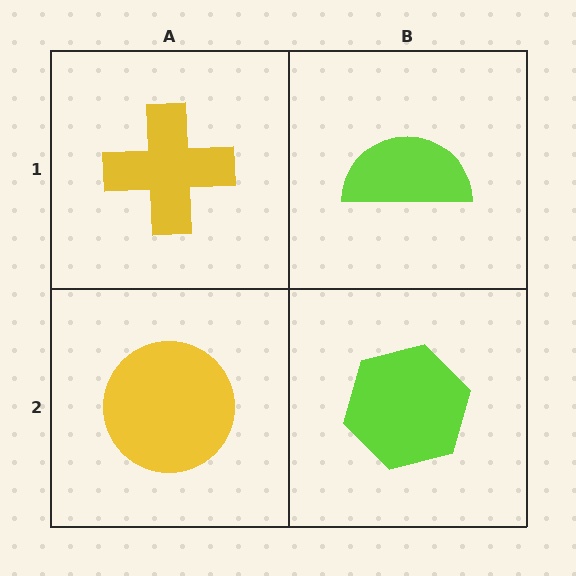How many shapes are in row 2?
2 shapes.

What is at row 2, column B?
A lime hexagon.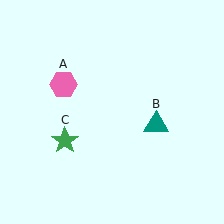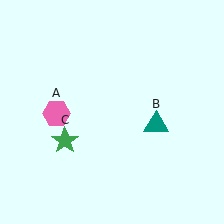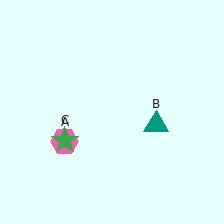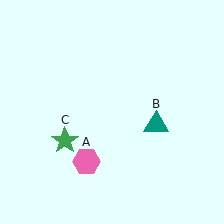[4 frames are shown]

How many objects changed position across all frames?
1 object changed position: pink hexagon (object A).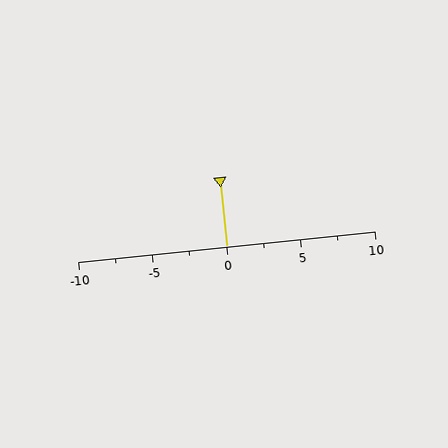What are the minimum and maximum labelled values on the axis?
The axis runs from -10 to 10.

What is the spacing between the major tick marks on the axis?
The major ticks are spaced 5 apart.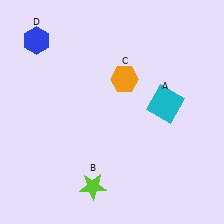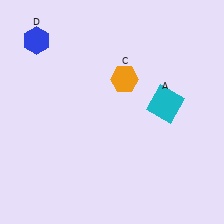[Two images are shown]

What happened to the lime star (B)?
The lime star (B) was removed in Image 2. It was in the bottom-left area of Image 1.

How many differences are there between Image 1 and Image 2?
There is 1 difference between the two images.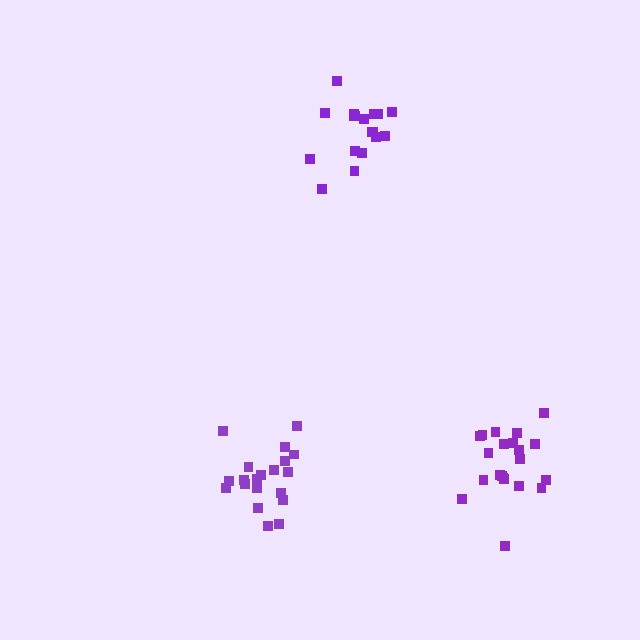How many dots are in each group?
Group 1: 18 dots, Group 2: 21 dots, Group 3: 20 dots (59 total).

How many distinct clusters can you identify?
There are 3 distinct clusters.